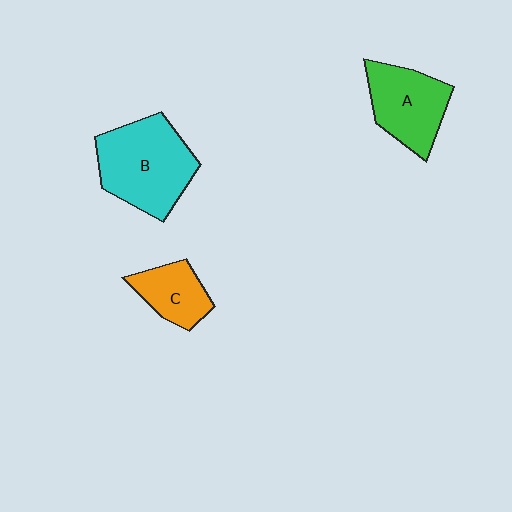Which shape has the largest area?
Shape B (cyan).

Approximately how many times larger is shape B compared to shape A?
Approximately 1.4 times.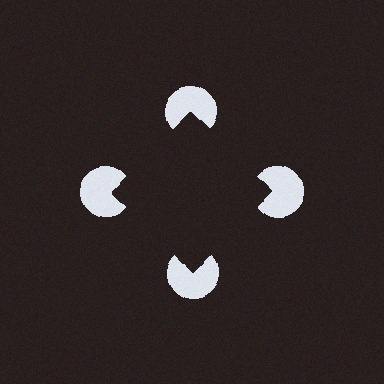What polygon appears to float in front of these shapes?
An illusory square — its edges are inferred from the aligned wedge cuts in the pac-man discs, not physically drawn.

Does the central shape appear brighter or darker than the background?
It typically appears slightly darker than the background, even though no actual brightness change is drawn.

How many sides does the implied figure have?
4 sides.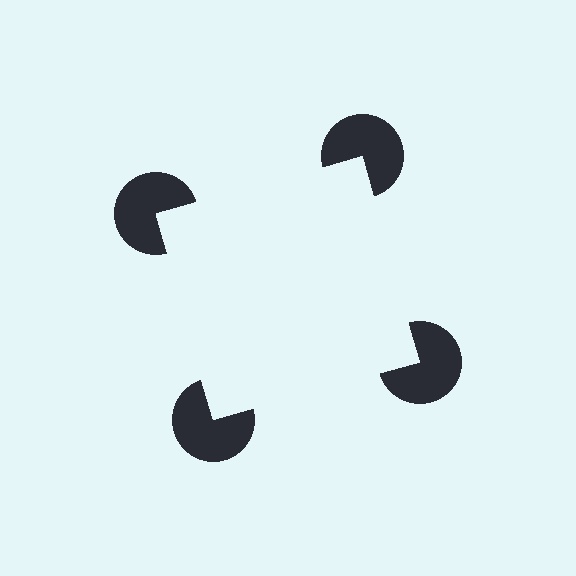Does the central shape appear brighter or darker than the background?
It typically appears slightly brighter than the background, even though no actual brightness change is drawn.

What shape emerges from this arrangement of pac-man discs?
An illusory square — its edges are inferred from the aligned wedge cuts in the pac-man discs, not physically drawn.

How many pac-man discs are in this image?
There are 4 — one at each vertex of the illusory square.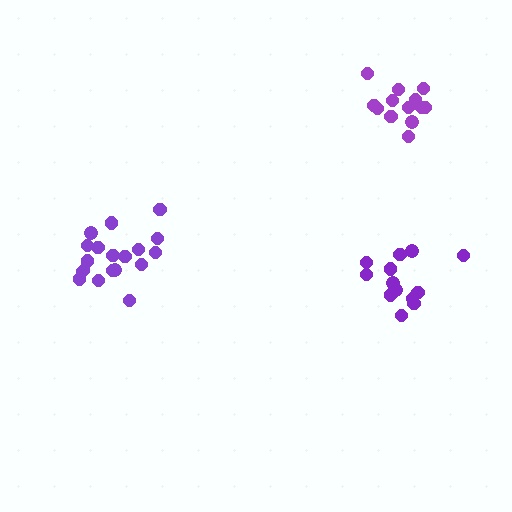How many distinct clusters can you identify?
There are 3 distinct clusters.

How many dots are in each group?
Group 1: 14 dots, Group 2: 19 dots, Group 3: 13 dots (46 total).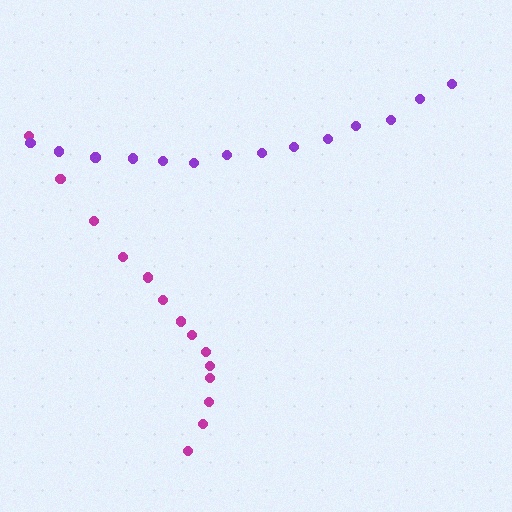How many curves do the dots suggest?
There are 2 distinct paths.